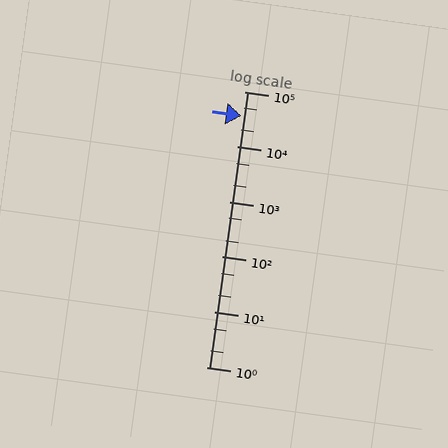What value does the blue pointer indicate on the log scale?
The pointer indicates approximately 36000.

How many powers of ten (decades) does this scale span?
The scale spans 5 decades, from 1 to 100000.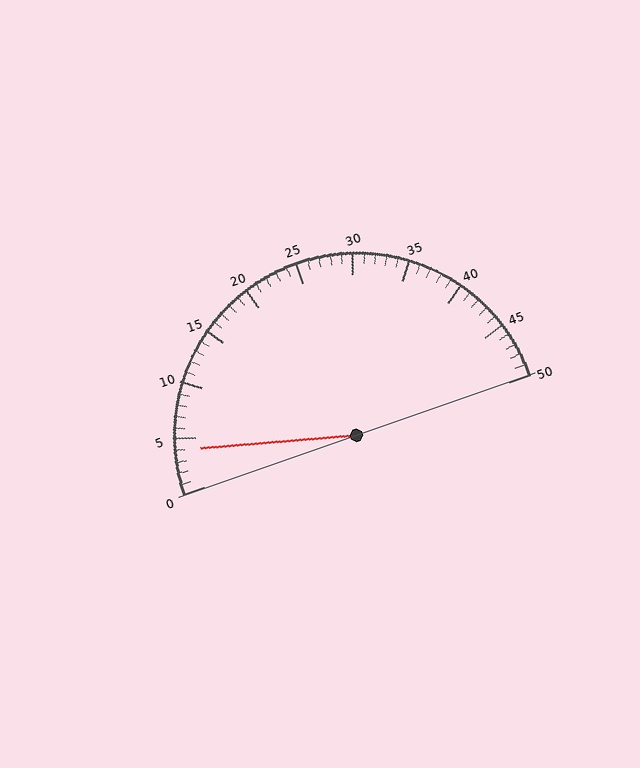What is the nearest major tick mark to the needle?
The nearest major tick mark is 5.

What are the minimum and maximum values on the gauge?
The gauge ranges from 0 to 50.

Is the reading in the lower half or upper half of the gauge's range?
The reading is in the lower half of the range (0 to 50).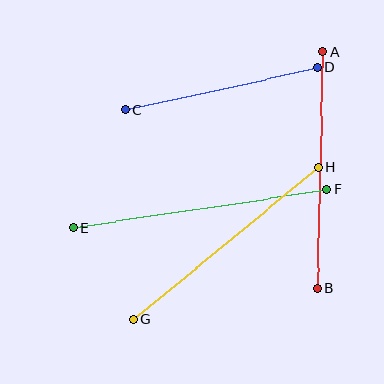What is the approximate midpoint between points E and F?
The midpoint is at approximately (200, 208) pixels.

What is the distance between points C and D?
The distance is approximately 197 pixels.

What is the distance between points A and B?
The distance is approximately 236 pixels.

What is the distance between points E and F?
The distance is approximately 256 pixels.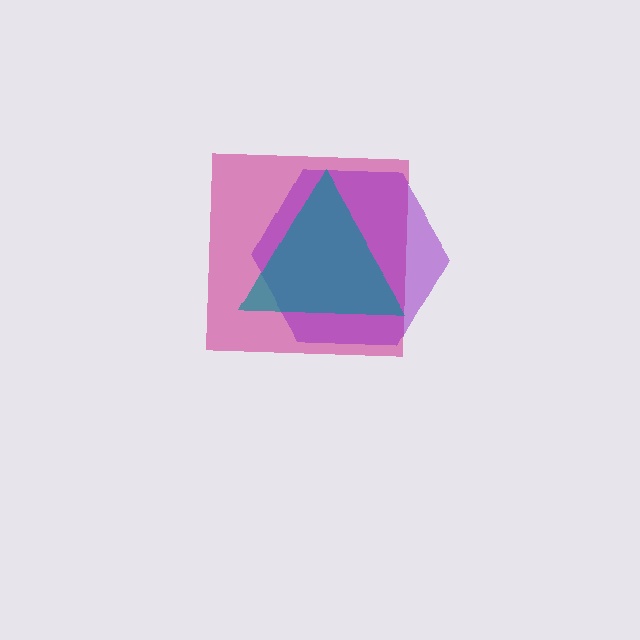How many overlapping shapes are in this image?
There are 3 overlapping shapes in the image.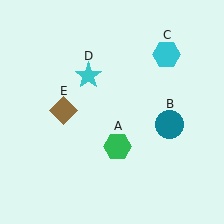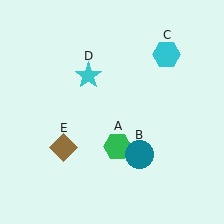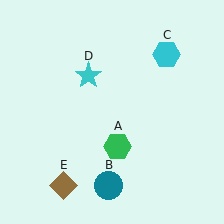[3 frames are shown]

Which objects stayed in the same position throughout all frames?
Green hexagon (object A) and cyan hexagon (object C) and cyan star (object D) remained stationary.